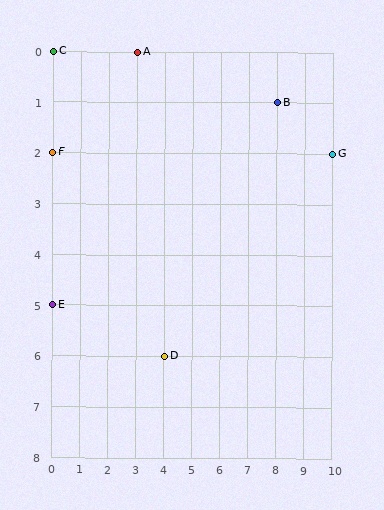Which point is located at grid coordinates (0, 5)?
Point E is at (0, 5).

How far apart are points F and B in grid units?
Points F and B are 8 columns and 1 row apart (about 8.1 grid units diagonally).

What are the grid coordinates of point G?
Point G is at grid coordinates (10, 2).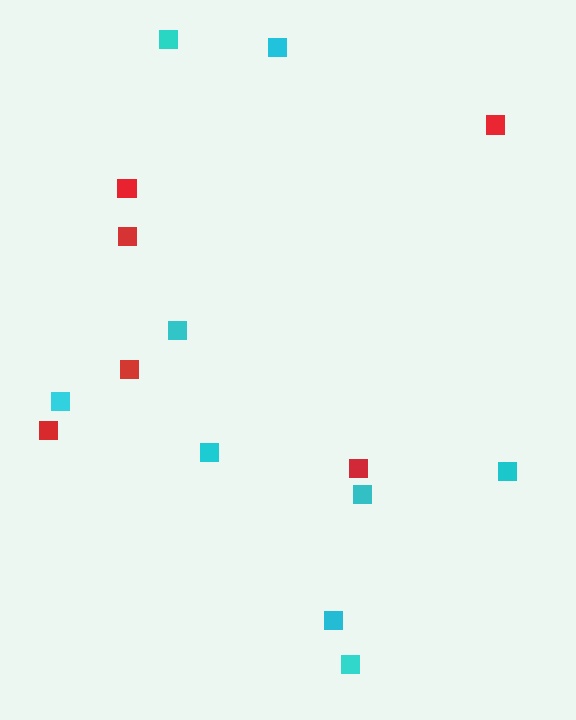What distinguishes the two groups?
There are 2 groups: one group of red squares (6) and one group of cyan squares (9).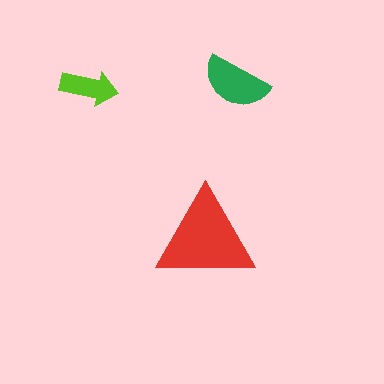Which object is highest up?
The green semicircle is topmost.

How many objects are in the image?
There are 3 objects in the image.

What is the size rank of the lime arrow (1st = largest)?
3rd.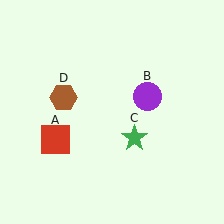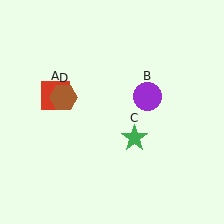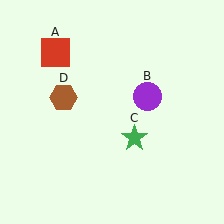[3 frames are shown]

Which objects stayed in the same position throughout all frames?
Purple circle (object B) and green star (object C) and brown hexagon (object D) remained stationary.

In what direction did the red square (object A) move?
The red square (object A) moved up.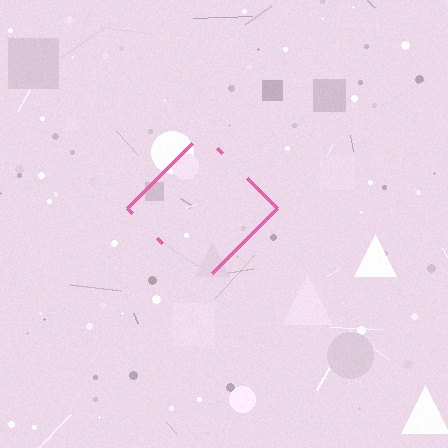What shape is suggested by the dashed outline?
The dashed outline suggests a diamond.